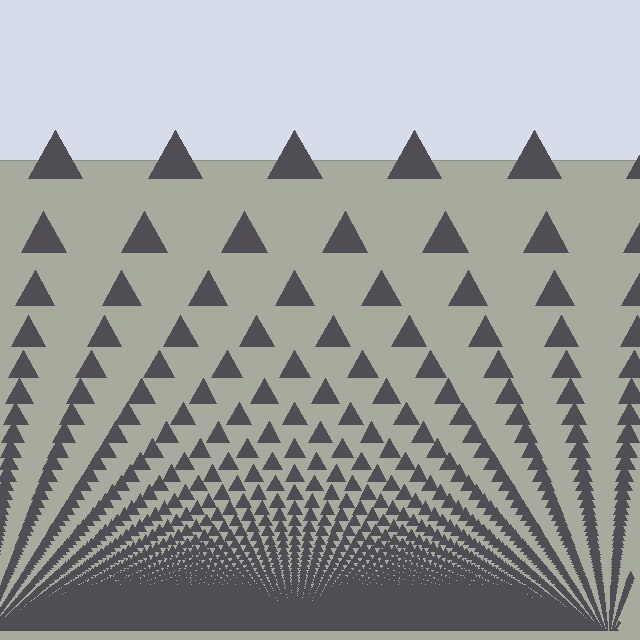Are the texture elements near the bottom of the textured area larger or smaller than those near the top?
Smaller. The gradient is inverted — elements near the bottom are smaller and denser.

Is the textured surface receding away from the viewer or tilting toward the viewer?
The surface appears to tilt toward the viewer. Texture elements get larger and sparser toward the top.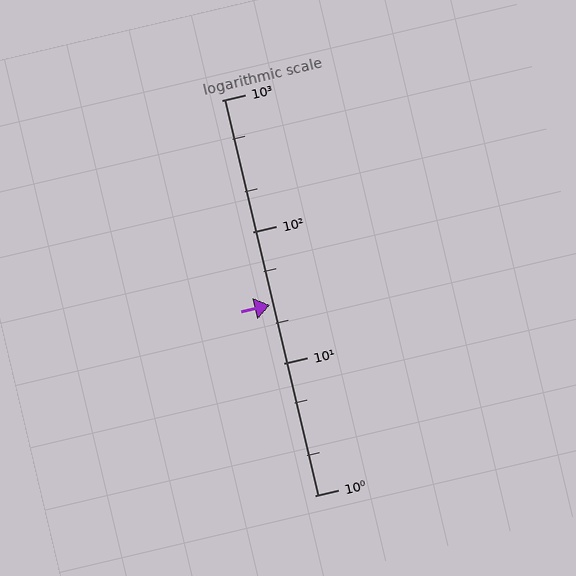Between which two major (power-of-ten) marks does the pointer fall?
The pointer is between 10 and 100.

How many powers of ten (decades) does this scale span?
The scale spans 3 decades, from 1 to 1000.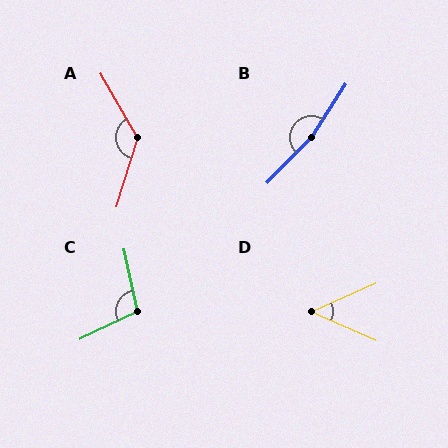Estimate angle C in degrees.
Approximately 103 degrees.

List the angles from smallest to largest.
D (47°), C (103°), A (133°), B (168°).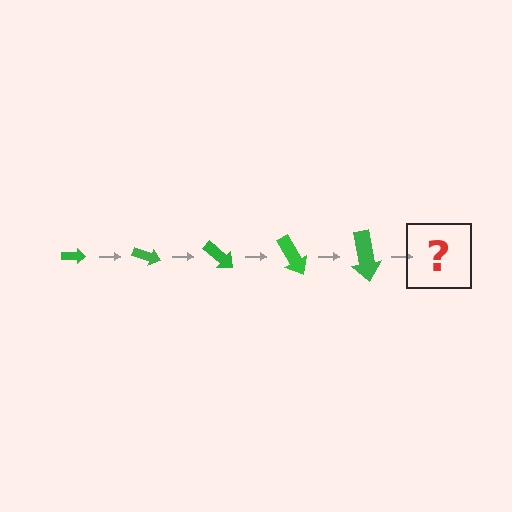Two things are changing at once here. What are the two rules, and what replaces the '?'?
The two rules are that the arrow grows larger each step and it rotates 20 degrees each step. The '?' should be an arrow, larger than the previous one and rotated 100 degrees from the start.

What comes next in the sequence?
The next element should be an arrow, larger than the previous one and rotated 100 degrees from the start.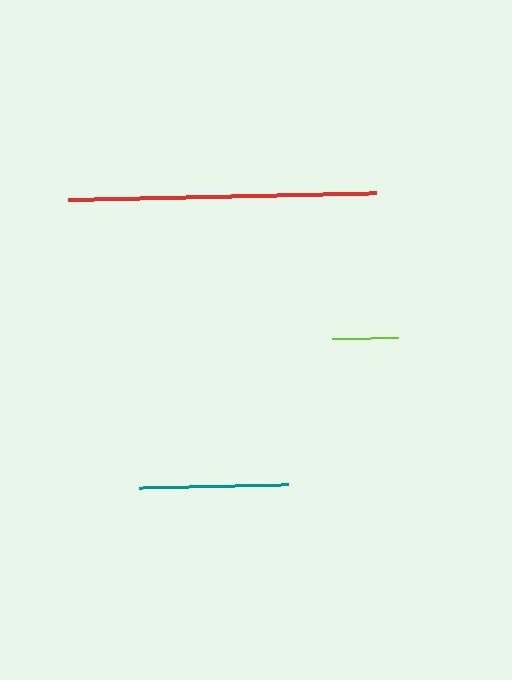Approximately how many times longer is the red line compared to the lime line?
The red line is approximately 4.7 times the length of the lime line.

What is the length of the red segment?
The red segment is approximately 309 pixels long.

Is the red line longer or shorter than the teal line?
The red line is longer than the teal line.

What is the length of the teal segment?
The teal segment is approximately 149 pixels long.